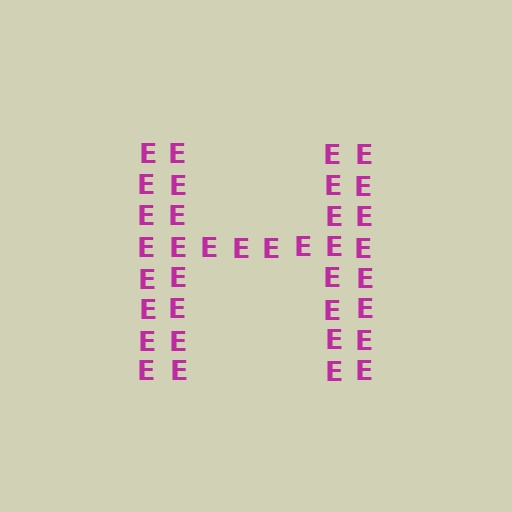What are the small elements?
The small elements are letter E's.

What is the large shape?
The large shape is the letter H.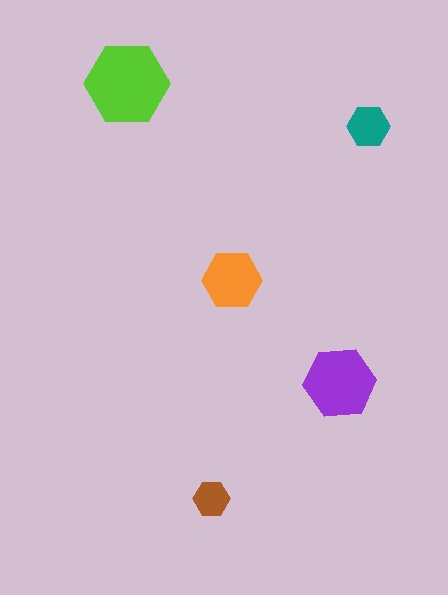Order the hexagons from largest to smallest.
the lime one, the purple one, the orange one, the teal one, the brown one.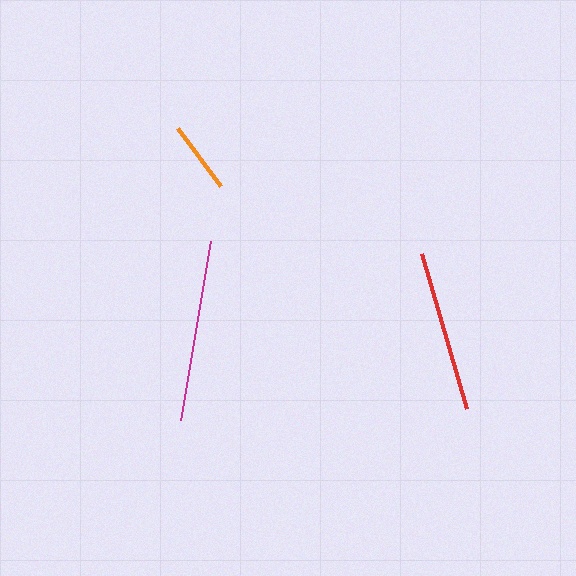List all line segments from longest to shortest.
From longest to shortest: magenta, red, orange.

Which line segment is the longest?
The magenta line is the longest at approximately 182 pixels.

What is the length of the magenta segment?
The magenta segment is approximately 182 pixels long.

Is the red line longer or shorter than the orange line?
The red line is longer than the orange line.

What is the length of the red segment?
The red segment is approximately 162 pixels long.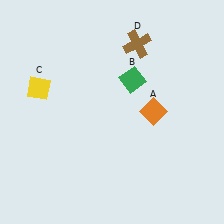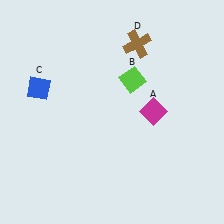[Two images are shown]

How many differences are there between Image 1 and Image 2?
There are 3 differences between the two images.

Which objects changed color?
A changed from orange to magenta. B changed from green to lime. C changed from yellow to blue.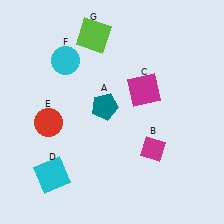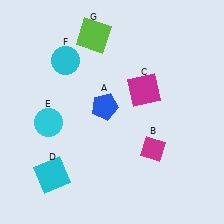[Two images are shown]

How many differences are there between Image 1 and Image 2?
There are 2 differences between the two images.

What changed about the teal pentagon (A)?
In Image 1, A is teal. In Image 2, it changed to blue.